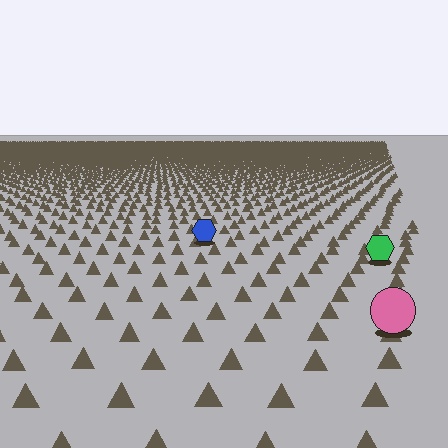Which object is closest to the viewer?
The pink circle is closest. The texture marks near it are larger and more spread out.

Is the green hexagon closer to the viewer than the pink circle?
No. The pink circle is closer — you can tell from the texture gradient: the ground texture is coarser near it.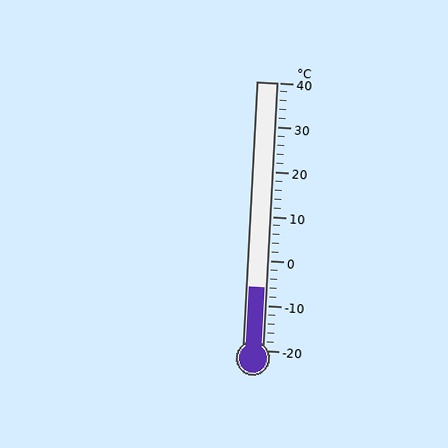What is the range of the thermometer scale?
The thermometer scale ranges from -20°C to 40°C.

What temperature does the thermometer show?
The thermometer shows approximately -6°C.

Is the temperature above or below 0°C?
The temperature is below 0°C.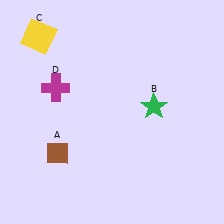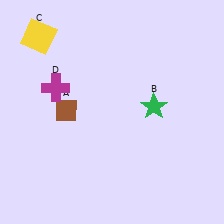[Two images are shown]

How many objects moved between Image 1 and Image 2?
1 object moved between the two images.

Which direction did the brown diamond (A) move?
The brown diamond (A) moved up.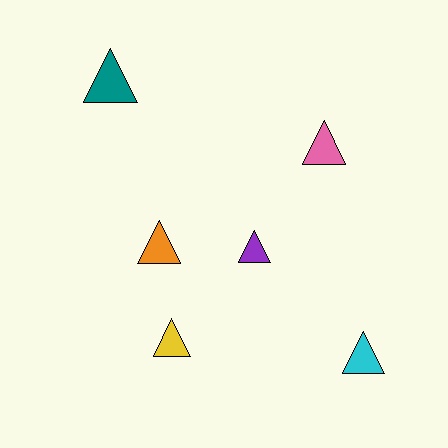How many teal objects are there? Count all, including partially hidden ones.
There is 1 teal object.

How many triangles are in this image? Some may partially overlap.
There are 6 triangles.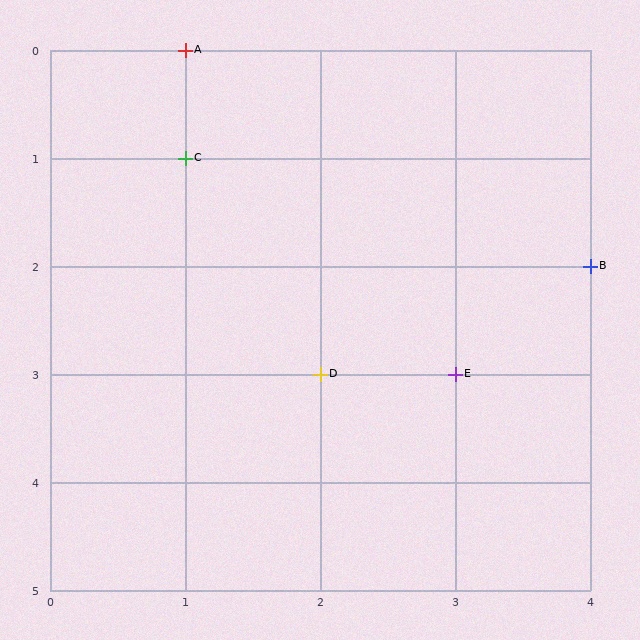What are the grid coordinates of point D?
Point D is at grid coordinates (2, 3).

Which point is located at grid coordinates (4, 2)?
Point B is at (4, 2).